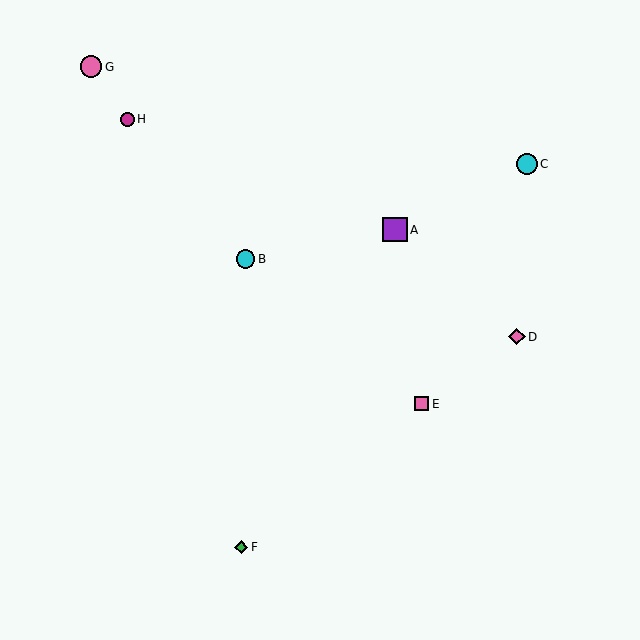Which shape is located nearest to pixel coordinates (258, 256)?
The cyan circle (labeled B) at (246, 259) is nearest to that location.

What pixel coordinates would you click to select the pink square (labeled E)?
Click at (422, 404) to select the pink square E.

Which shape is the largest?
The purple square (labeled A) is the largest.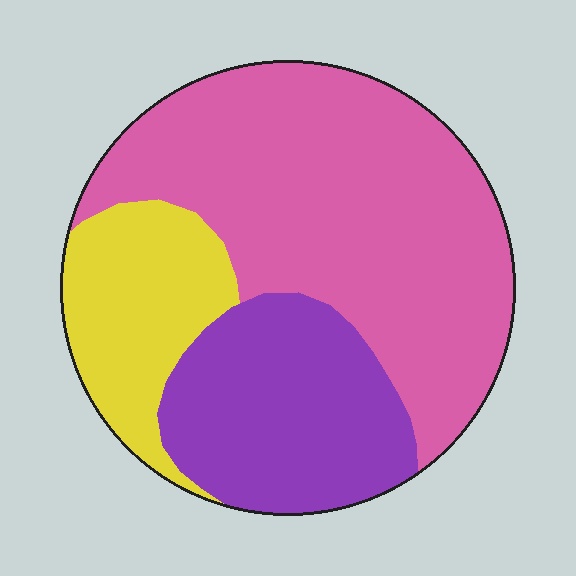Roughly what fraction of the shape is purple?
Purple covers around 25% of the shape.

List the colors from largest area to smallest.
From largest to smallest: pink, purple, yellow.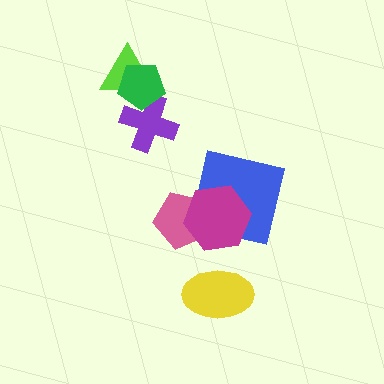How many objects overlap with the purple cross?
2 objects overlap with the purple cross.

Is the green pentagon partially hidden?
No, no other shape covers it.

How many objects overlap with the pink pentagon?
2 objects overlap with the pink pentagon.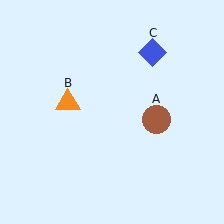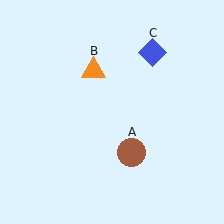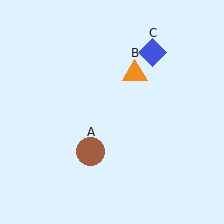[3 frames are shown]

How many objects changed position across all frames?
2 objects changed position: brown circle (object A), orange triangle (object B).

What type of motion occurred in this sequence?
The brown circle (object A), orange triangle (object B) rotated clockwise around the center of the scene.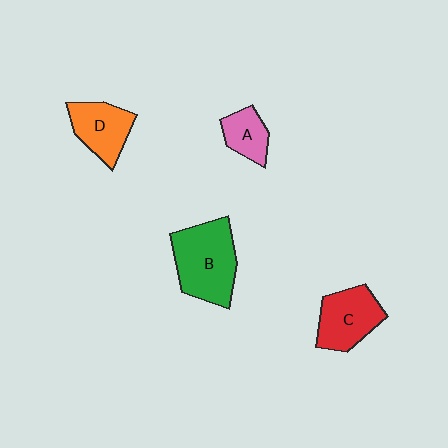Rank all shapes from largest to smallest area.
From largest to smallest: B (green), C (red), D (orange), A (pink).